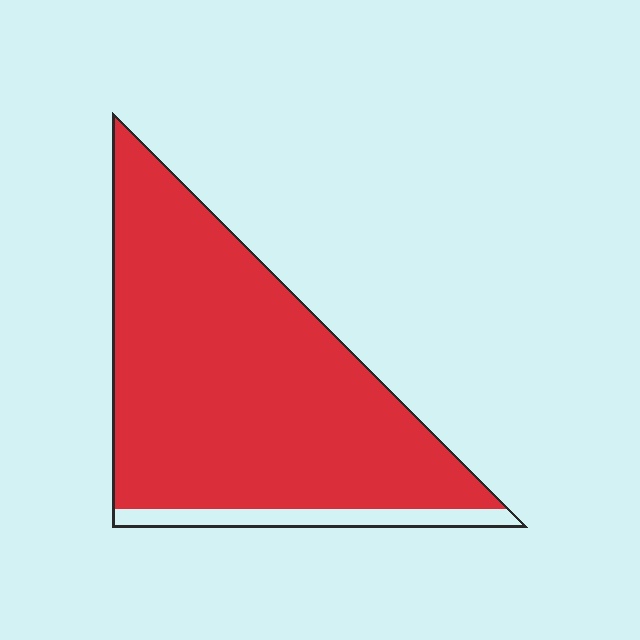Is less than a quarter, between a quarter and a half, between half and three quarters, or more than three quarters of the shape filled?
More than three quarters.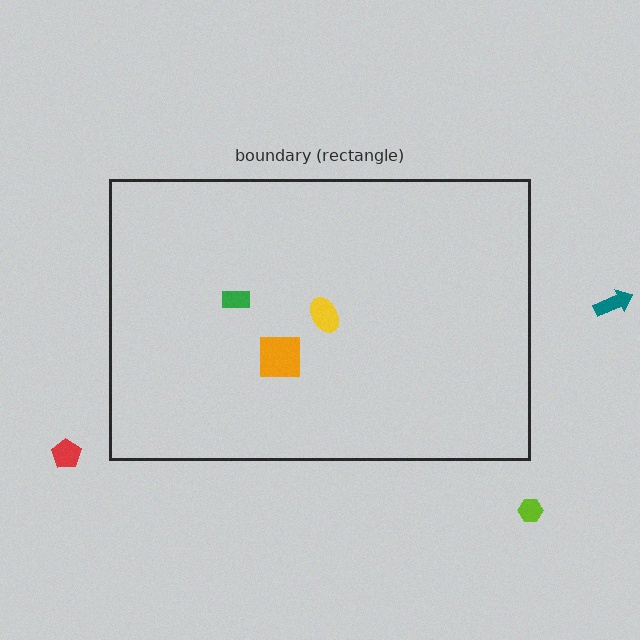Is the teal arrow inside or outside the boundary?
Outside.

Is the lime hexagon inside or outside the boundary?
Outside.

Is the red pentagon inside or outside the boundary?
Outside.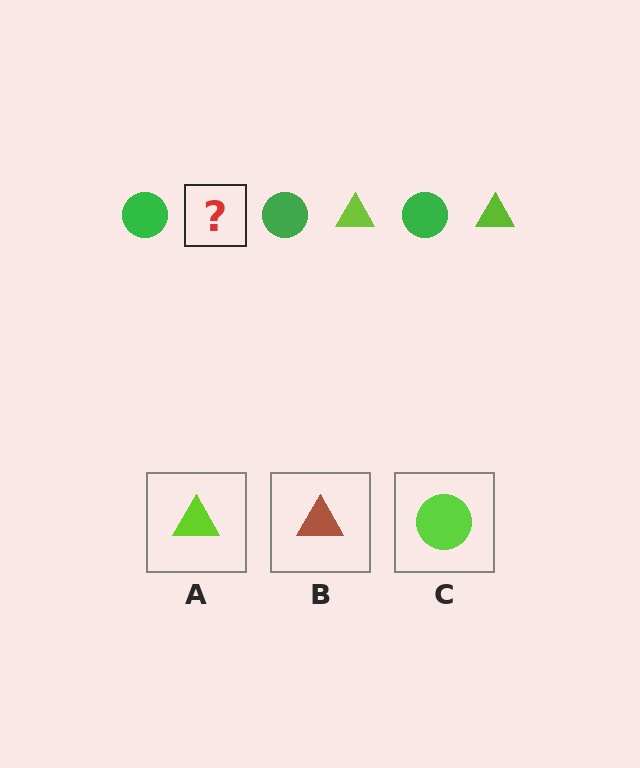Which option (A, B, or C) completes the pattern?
A.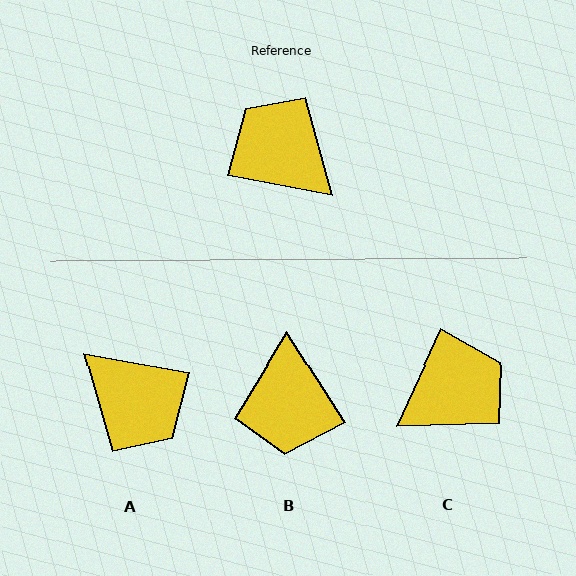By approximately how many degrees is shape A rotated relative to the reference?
Approximately 179 degrees clockwise.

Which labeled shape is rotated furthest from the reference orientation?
A, about 179 degrees away.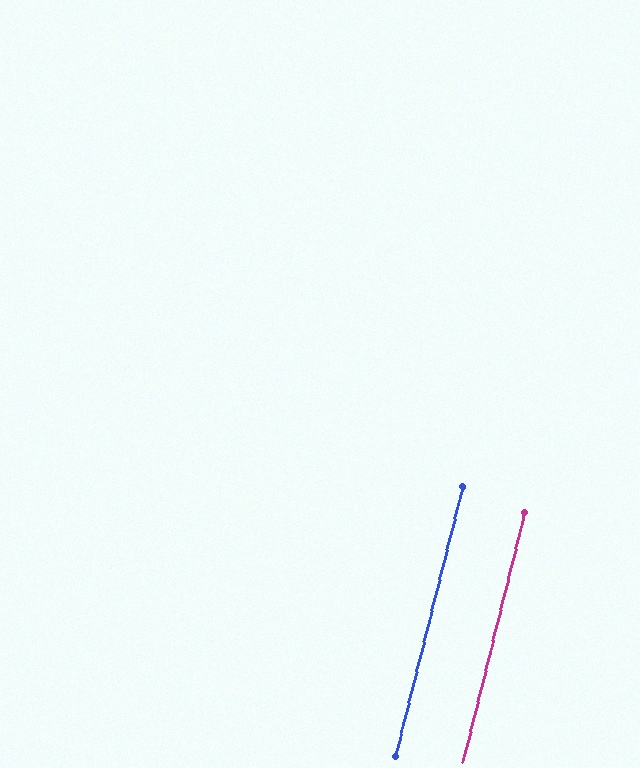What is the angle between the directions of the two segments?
Approximately 0 degrees.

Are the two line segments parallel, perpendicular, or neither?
Parallel — their directions differ by only 0.3°.